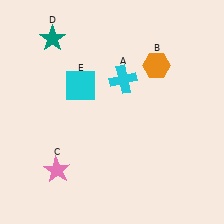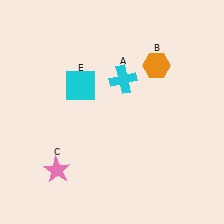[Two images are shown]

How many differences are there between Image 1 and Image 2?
There is 1 difference between the two images.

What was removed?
The teal star (D) was removed in Image 2.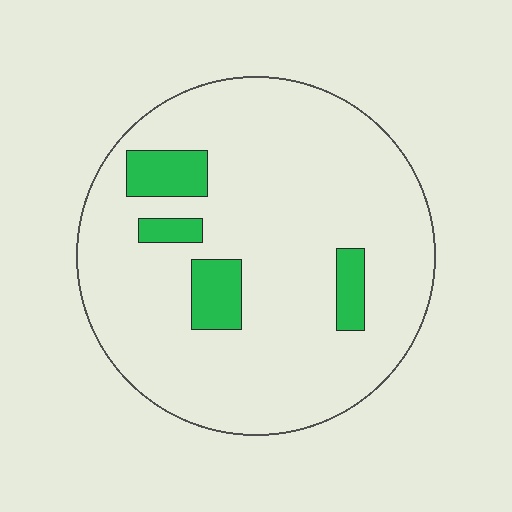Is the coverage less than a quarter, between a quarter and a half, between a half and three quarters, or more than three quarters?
Less than a quarter.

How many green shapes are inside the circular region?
4.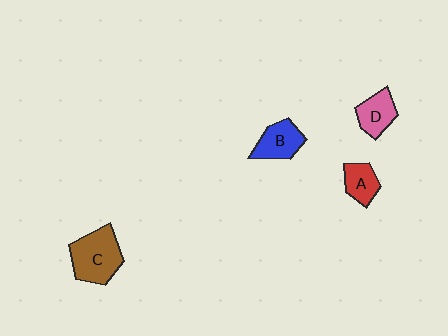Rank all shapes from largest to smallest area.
From largest to smallest: C (brown), B (blue), D (pink), A (red).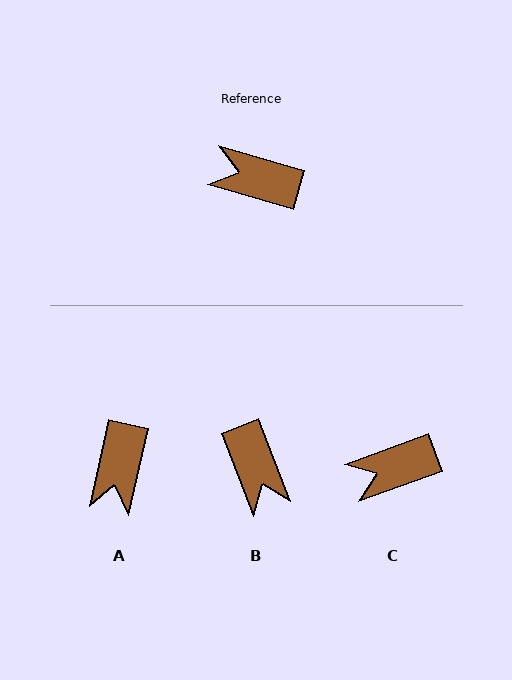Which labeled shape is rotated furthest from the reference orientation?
B, about 127 degrees away.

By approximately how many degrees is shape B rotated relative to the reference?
Approximately 127 degrees counter-clockwise.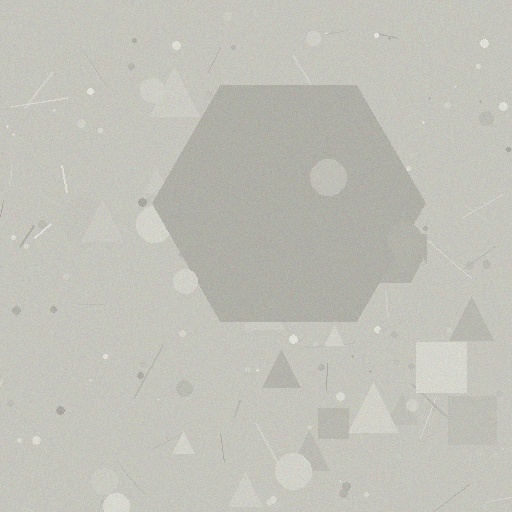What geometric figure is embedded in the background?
A hexagon is embedded in the background.